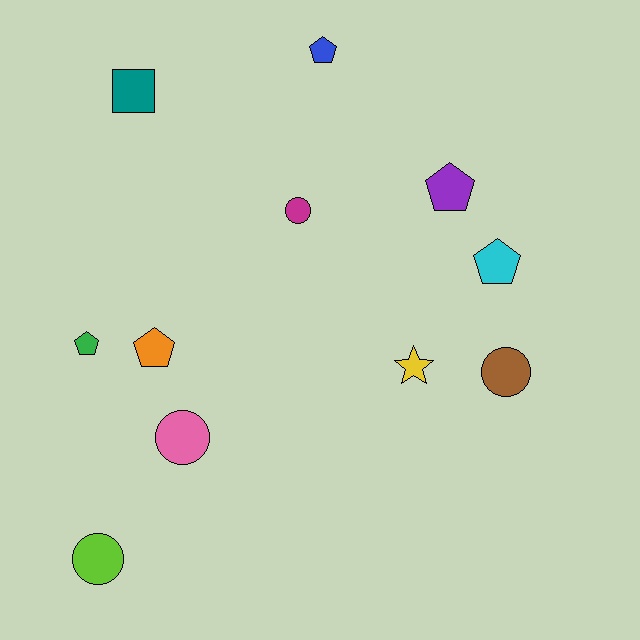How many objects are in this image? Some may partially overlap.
There are 11 objects.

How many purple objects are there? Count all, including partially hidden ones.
There is 1 purple object.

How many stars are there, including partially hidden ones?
There is 1 star.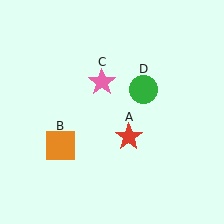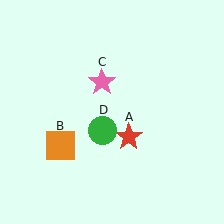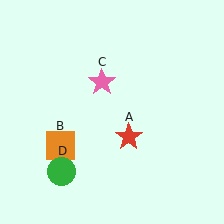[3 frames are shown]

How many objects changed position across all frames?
1 object changed position: green circle (object D).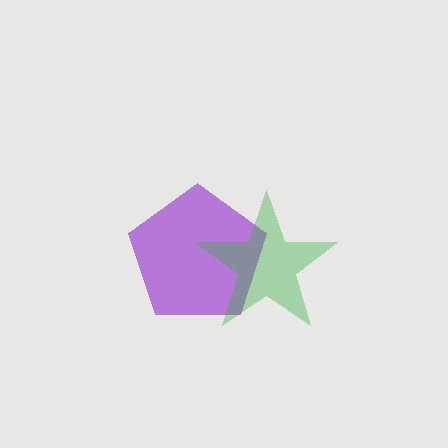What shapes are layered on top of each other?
The layered shapes are: a purple pentagon, a green star.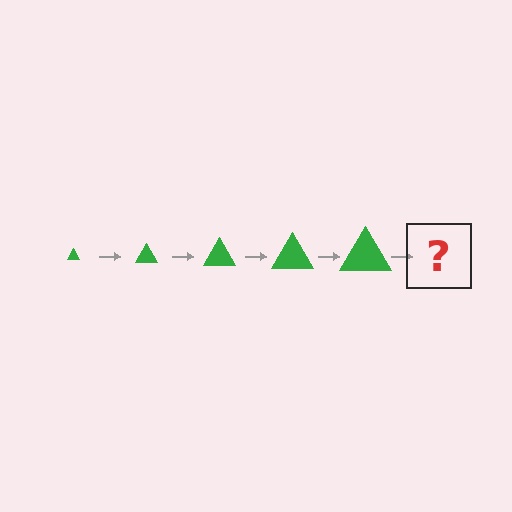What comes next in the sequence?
The next element should be a green triangle, larger than the previous one.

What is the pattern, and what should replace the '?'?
The pattern is that the triangle gets progressively larger each step. The '?' should be a green triangle, larger than the previous one.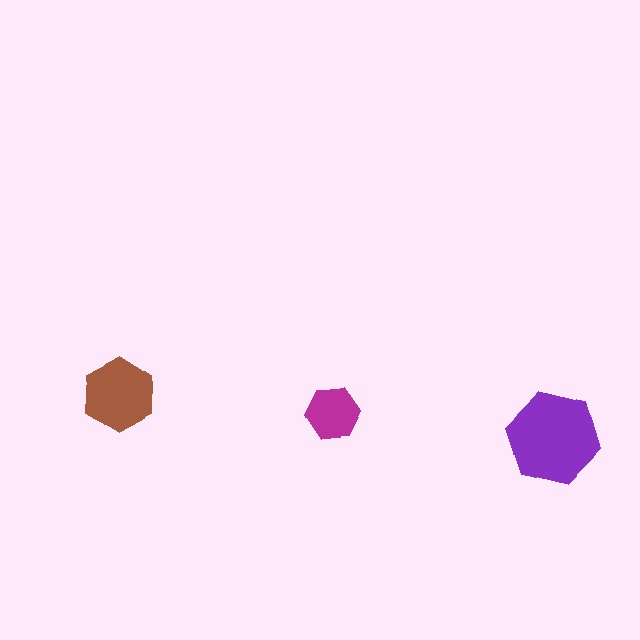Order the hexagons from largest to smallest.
the purple one, the brown one, the magenta one.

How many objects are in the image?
There are 3 objects in the image.